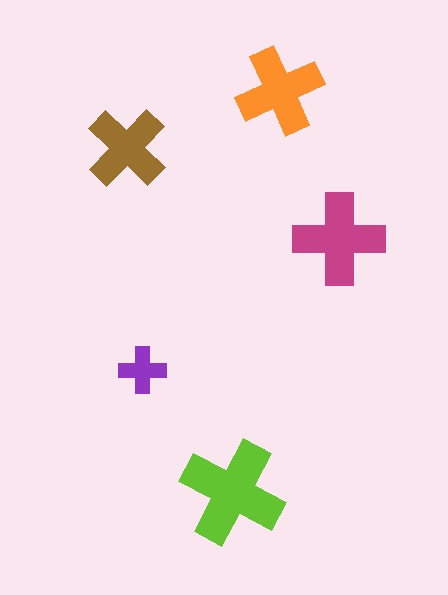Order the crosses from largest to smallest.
the lime one, the magenta one, the orange one, the brown one, the purple one.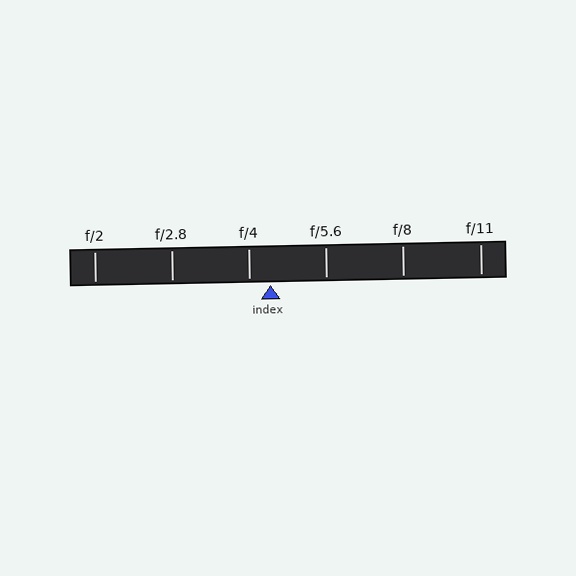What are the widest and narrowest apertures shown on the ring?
The widest aperture shown is f/2 and the narrowest is f/11.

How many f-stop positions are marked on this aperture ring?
There are 6 f-stop positions marked.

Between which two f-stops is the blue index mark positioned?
The index mark is between f/4 and f/5.6.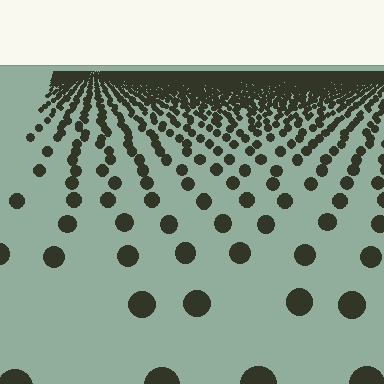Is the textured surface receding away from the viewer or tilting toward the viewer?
The surface is receding away from the viewer. Texture elements get smaller and denser toward the top.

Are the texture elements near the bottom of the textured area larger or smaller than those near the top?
Larger. Near the bottom, elements are closer to the viewer and appear at a bigger on-screen size.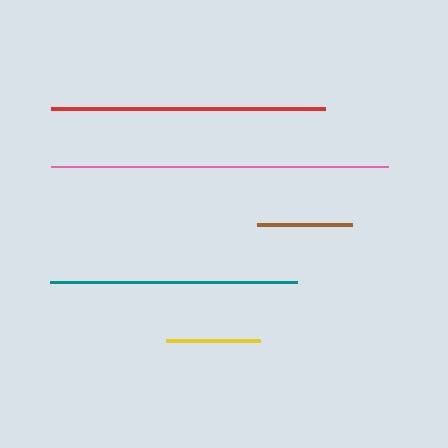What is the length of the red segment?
The red segment is approximately 274 pixels long.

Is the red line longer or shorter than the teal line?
The red line is longer than the teal line.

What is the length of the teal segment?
The teal segment is approximately 246 pixels long.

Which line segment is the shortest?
The yellow line is the shortest at approximately 94 pixels.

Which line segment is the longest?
The pink line is the longest at approximately 337 pixels.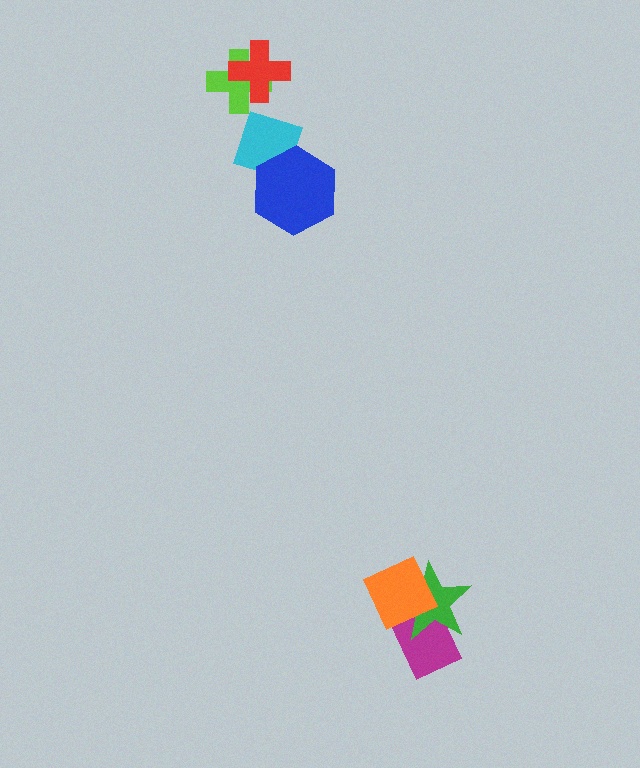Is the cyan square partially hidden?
Yes, it is partially covered by another shape.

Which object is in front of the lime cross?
The red cross is in front of the lime cross.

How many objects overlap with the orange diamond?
2 objects overlap with the orange diamond.